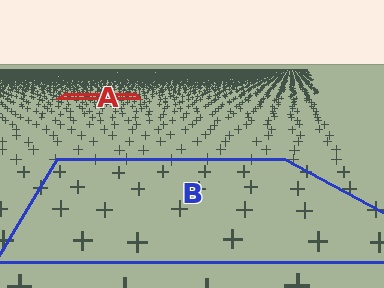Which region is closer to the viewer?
Region B is closer. The texture elements there are larger and more spread out.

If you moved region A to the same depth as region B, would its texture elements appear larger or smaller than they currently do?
They would appear larger. At a closer depth, the same texture elements are projected at a bigger on-screen size.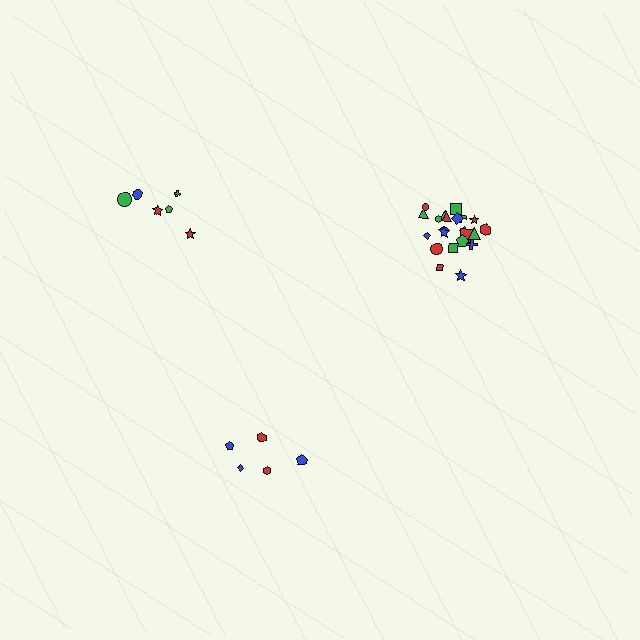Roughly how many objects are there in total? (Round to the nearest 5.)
Roughly 35 objects in total.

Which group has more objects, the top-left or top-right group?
The top-right group.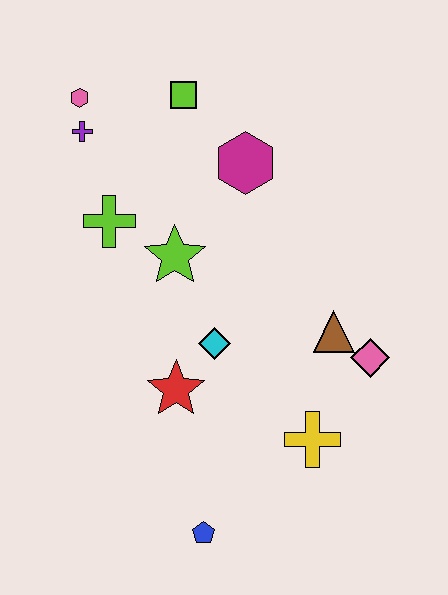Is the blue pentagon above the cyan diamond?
No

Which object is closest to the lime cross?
The lime star is closest to the lime cross.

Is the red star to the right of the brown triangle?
No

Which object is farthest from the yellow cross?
The pink hexagon is farthest from the yellow cross.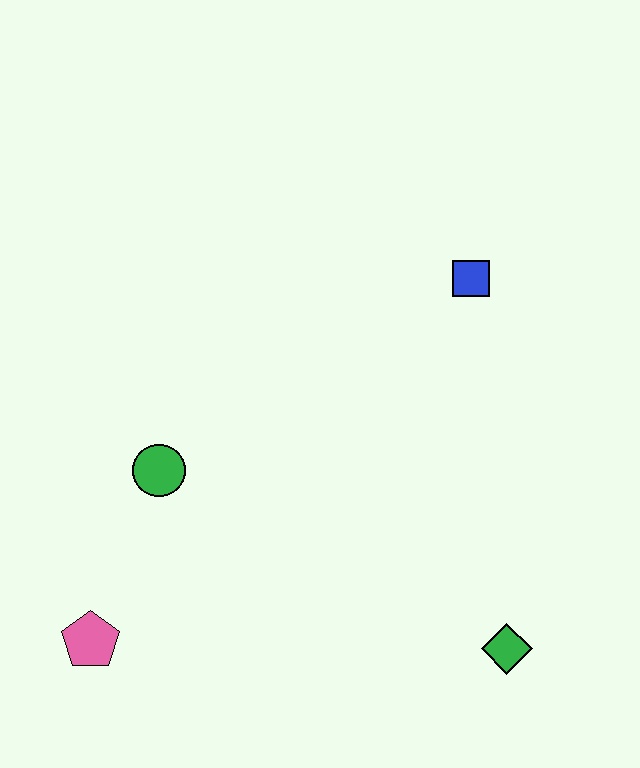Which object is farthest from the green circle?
The green diamond is farthest from the green circle.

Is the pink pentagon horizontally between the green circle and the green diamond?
No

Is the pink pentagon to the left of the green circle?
Yes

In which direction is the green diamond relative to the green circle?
The green diamond is to the right of the green circle.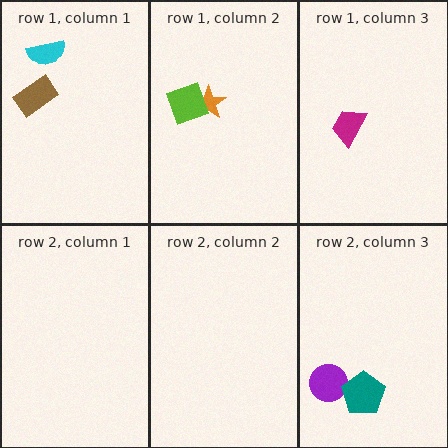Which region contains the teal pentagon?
The row 2, column 3 region.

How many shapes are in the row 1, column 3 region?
1.